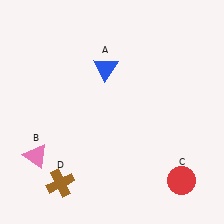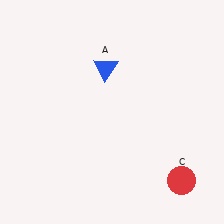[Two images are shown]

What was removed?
The brown cross (D), the pink triangle (B) were removed in Image 2.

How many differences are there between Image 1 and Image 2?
There are 2 differences between the two images.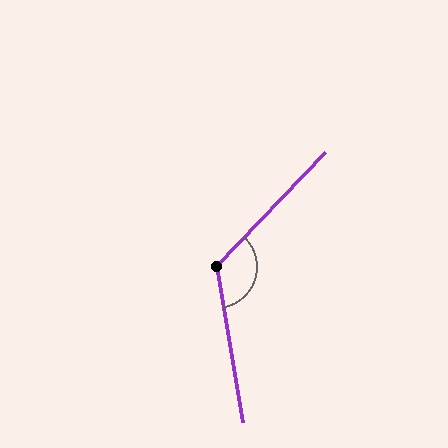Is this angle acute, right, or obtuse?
It is obtuse.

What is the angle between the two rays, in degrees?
Approximately 127 degrees.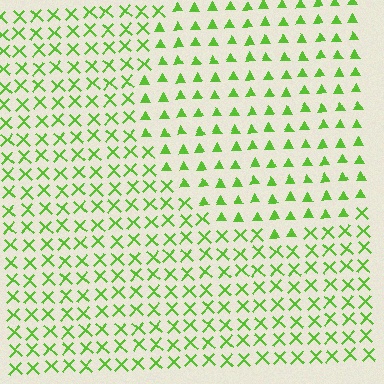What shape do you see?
I see a circle.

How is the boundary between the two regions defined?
The boundary is defined by a change in element shape: triangles inside vs. X marks outside. All elements share the same color and spacing.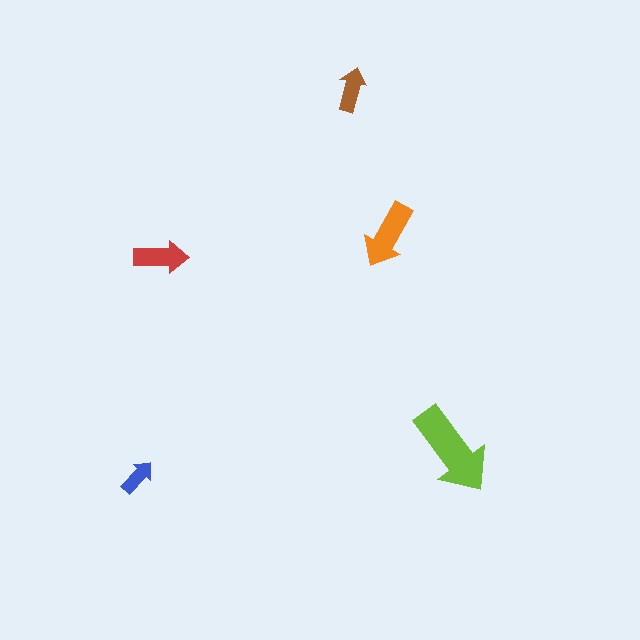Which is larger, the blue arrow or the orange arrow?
The orange one.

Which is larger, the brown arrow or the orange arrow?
The orange one.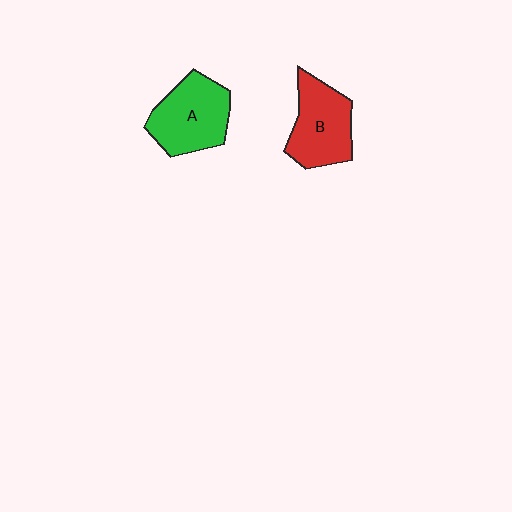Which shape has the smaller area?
Shape B (red).